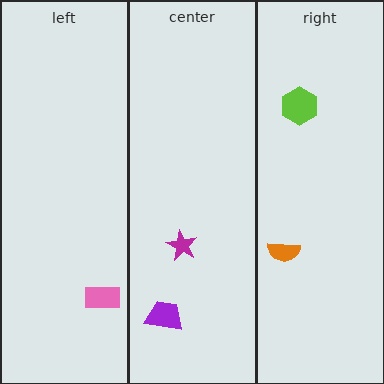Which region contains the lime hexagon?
The right region.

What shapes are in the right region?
The orange semicircle, the lime hexagon.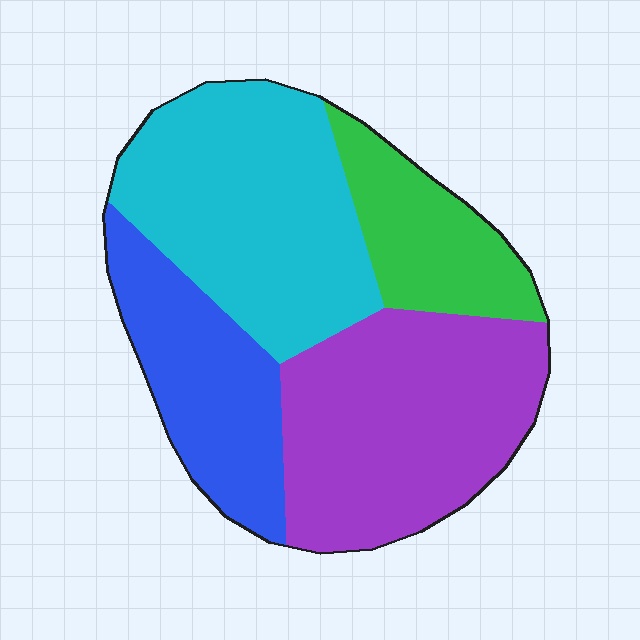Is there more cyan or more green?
Cyan.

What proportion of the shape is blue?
Blue covers roughly 20% of the shape.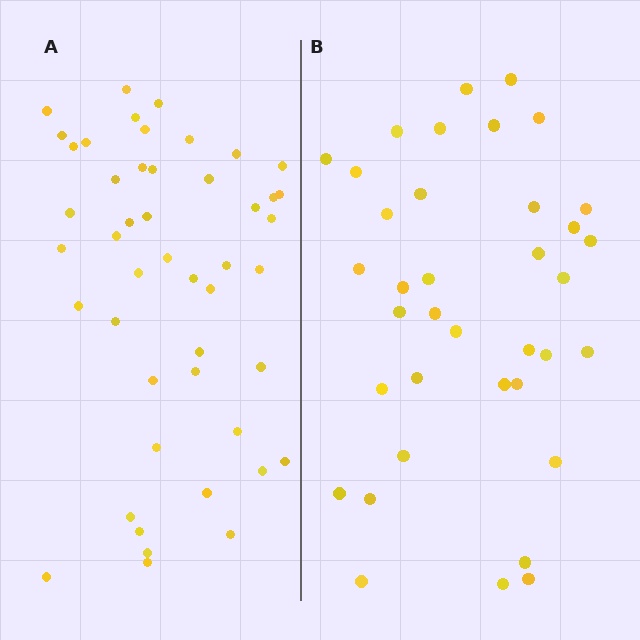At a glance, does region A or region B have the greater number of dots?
Region A (the left region) has more dots.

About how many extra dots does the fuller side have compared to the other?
Region A has roughly 10 or so more dots than region B.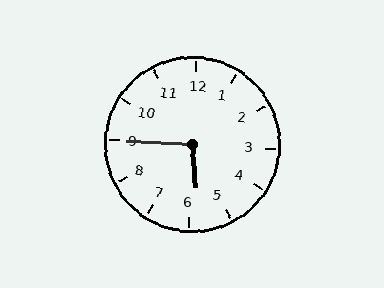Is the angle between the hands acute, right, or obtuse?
It is obtuse.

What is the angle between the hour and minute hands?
Approximately 98 degrees.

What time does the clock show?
5:45.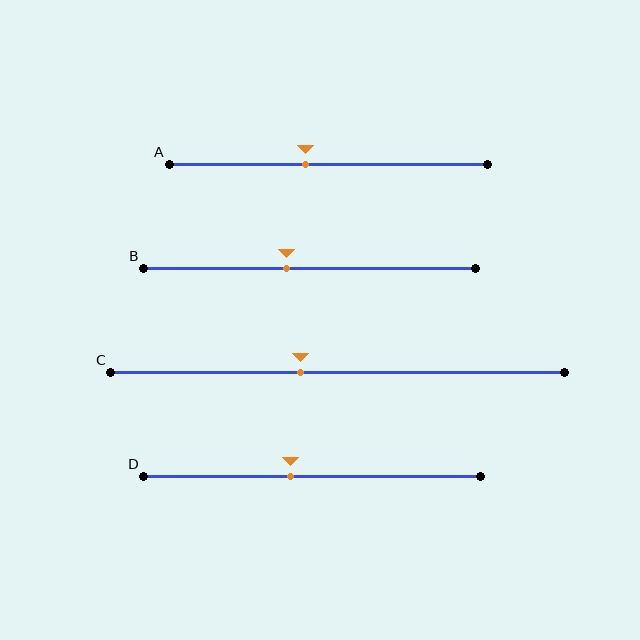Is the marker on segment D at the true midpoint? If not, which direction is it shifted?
No, the marker on segment D is shifted to the left by about 6% of the segment length.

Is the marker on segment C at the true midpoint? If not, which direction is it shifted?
No, the marker on segment C is shifted to the left by about 8% of the segment length.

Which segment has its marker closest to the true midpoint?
Segment D has its marker closest to the true midpoint.